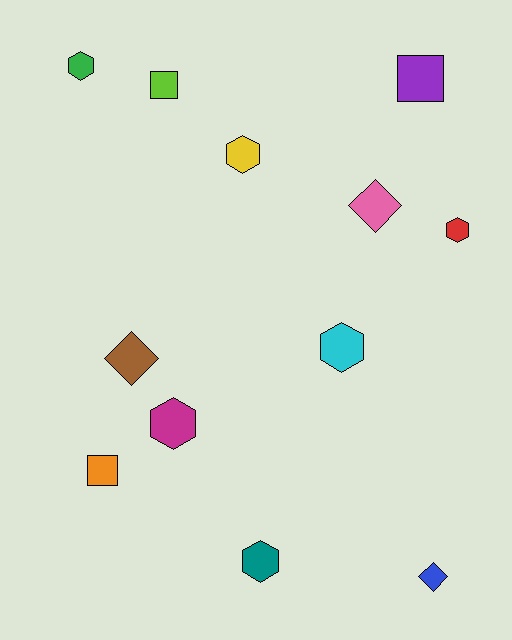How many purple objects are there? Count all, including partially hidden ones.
There is 1 purple object.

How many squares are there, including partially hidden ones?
There are 3 squares.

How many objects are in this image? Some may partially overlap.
There are 12 objects.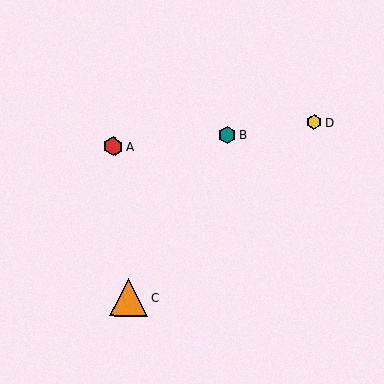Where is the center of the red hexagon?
The center of the red hexagon is at (113, 146).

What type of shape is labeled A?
Shape A is a red hexagon.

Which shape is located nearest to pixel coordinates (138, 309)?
The orange triangle (labeled C) at (129, 297) is nearest to that location.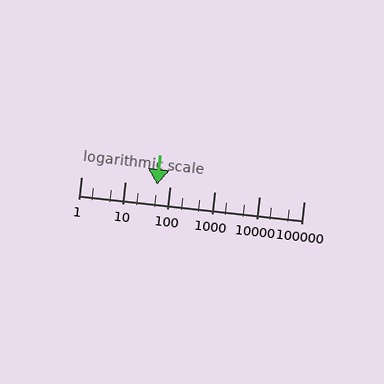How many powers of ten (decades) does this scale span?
The scale spans 5 decades, from 1 to 100000.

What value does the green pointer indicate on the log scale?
The pointer indicates approximately 52.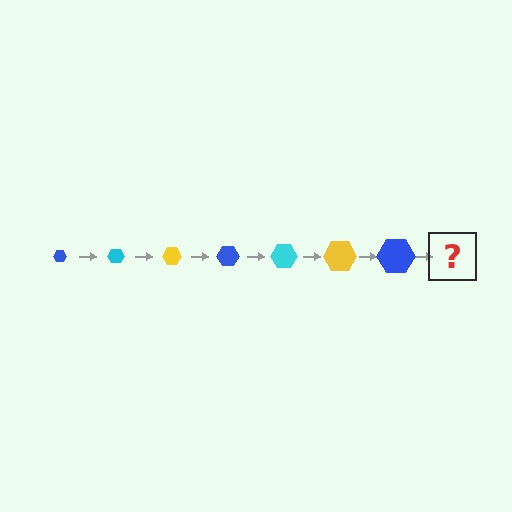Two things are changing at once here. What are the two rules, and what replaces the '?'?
The two rules are that the hexagon grows larger each step and the color cycles through blue, cyan, and yellow. The '?' should be a cyan hexagon, larger than the previous one.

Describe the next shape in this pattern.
It should be a cyan hexagon, larger than the previous one.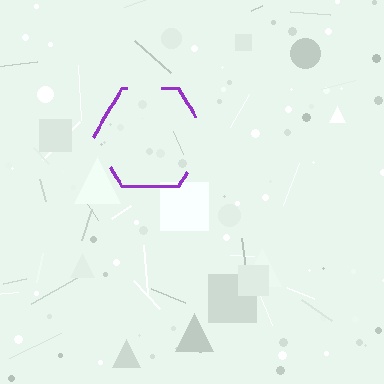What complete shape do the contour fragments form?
The contour fragments form a hexagon.